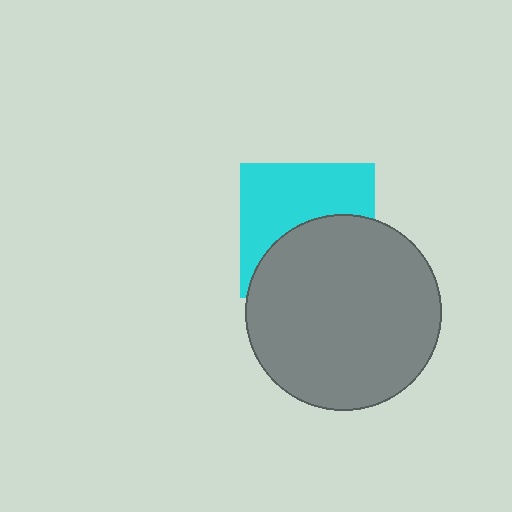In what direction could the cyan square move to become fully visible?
The cyan square could move up. That would shift it out from behind the gray circle entirely.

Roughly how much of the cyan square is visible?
About half of it is visible (roughly 52%).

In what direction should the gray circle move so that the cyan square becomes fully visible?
The gray circle should move down. That is the shortest direction to clear the overlap and leave the cyan square fully visible.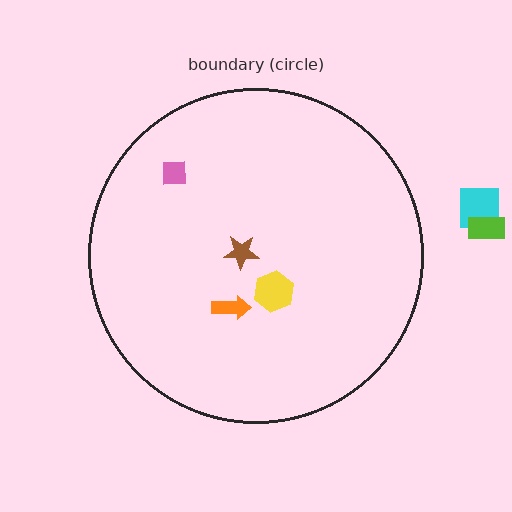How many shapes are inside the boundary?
4 inside, 2 outside.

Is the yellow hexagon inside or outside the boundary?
Inside.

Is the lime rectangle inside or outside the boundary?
Outside.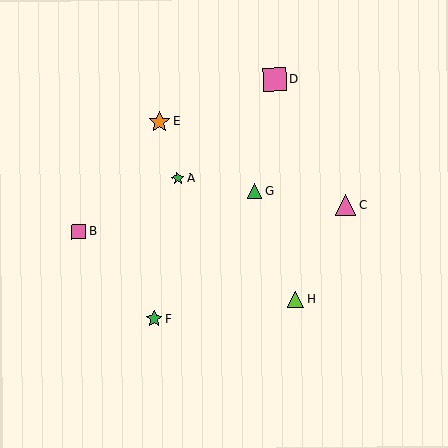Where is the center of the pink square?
The center of the pink square is at (275, 79).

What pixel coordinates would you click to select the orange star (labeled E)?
Click at (159, 121) to select the orange star E.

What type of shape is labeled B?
Shape B is a pink square.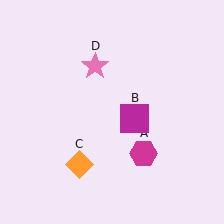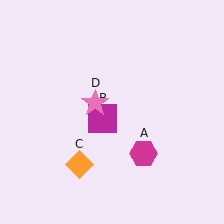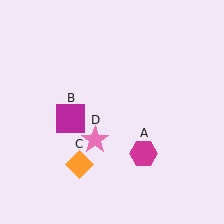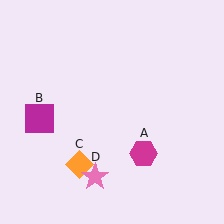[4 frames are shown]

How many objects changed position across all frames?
2 objects changed position: magenta square (object B), pink star (object D).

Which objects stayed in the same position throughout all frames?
Magenta hexagon (object A) and orange diamond (object C) remained stationary.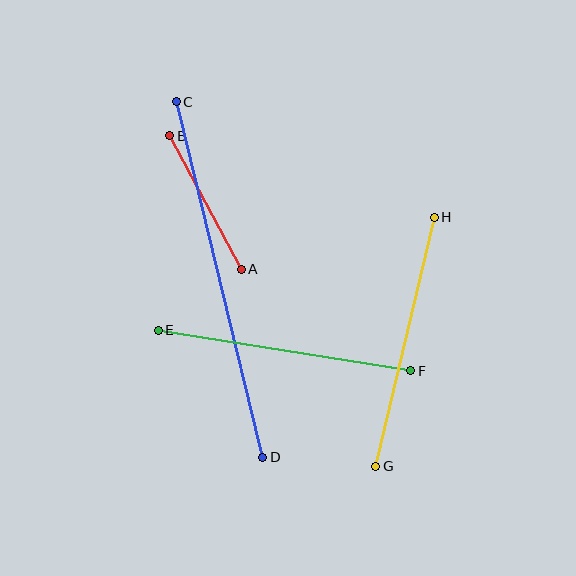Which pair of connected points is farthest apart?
Points C and D are farthest apart.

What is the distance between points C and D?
The distance is approximately 366 pixels.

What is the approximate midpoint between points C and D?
The midpoint is at approximately (219, 279) pixels.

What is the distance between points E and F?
The distance is approximately 256 pixels.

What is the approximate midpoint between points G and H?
The midpoint is at approximately (405, 342) pixels.